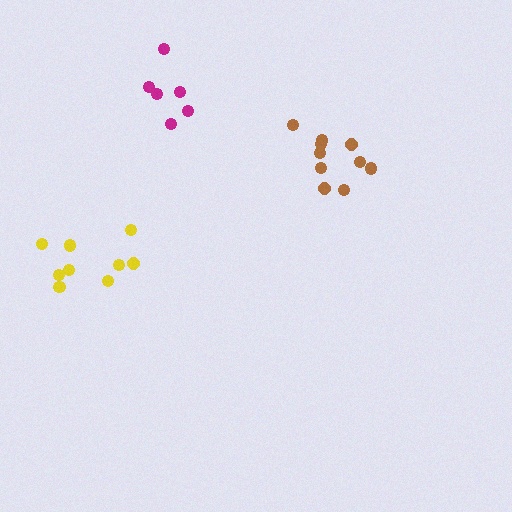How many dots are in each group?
Group 1: 10 dots, Group 2: 6 dots, Group 3: 9 dots (25 total).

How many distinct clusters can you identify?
There are 3 distinct clusters.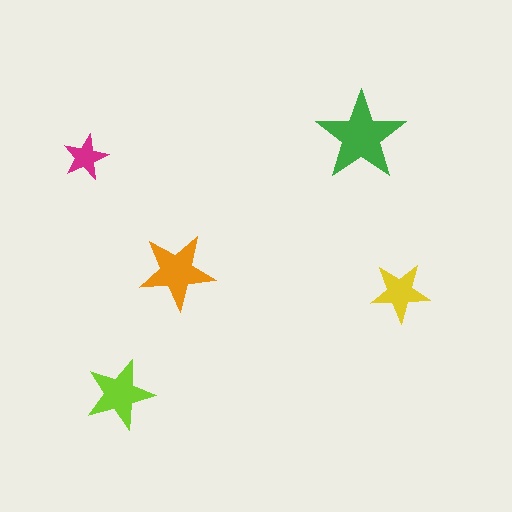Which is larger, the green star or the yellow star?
The green one.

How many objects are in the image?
There are 5 objects in the image.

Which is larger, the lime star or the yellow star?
The lime one.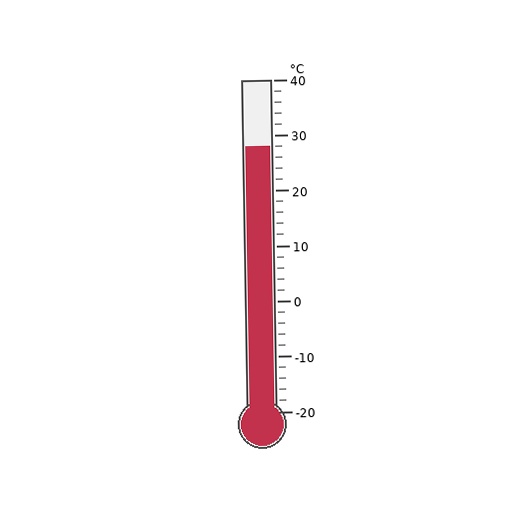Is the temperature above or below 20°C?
The temperature is above 20°C.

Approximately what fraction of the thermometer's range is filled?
The thermometer is filled to approximately 80% of its range.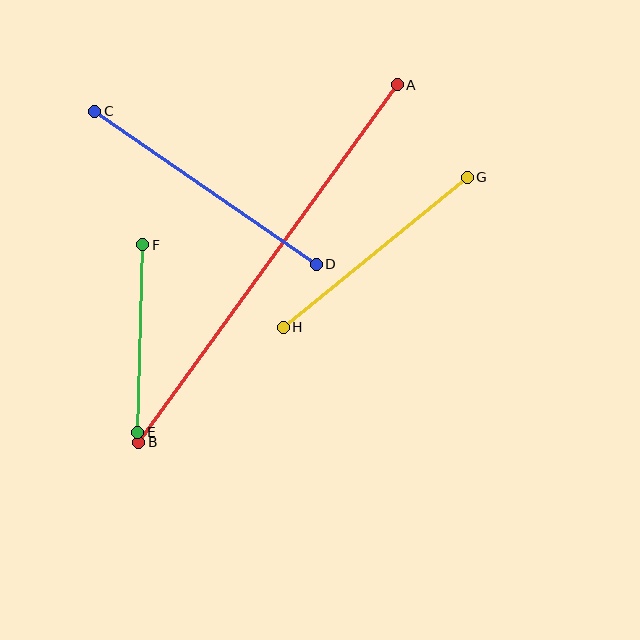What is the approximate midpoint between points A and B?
The midpoint is at approximately (268, 264) pixels.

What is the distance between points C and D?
The distance is approximately 269 pixels.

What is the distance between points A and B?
The distance is approximately 441 pixels.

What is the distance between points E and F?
The distance is approximately 188 pixels.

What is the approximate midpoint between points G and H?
The midpoint is at approximately (375, 252) pixels.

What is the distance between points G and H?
The distance is approximately 237 pixels.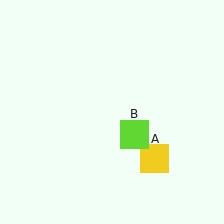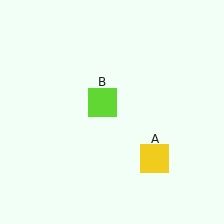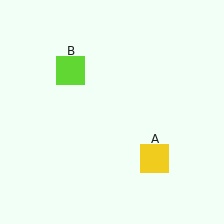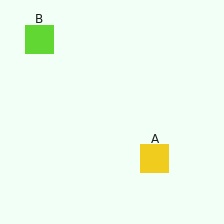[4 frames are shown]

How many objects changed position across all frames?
1 object changed position: lime square (object B).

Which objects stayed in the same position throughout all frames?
Yellow square (object A) remained stationary.